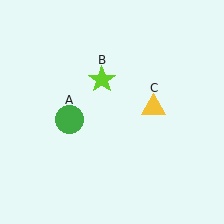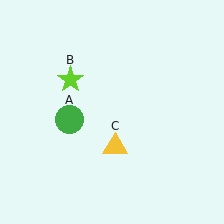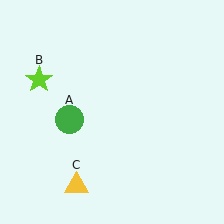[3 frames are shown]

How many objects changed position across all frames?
2 objects changed position: lime star (object B), yellow triangle (object C).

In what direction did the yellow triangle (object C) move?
The yellow triangle (object C) moved down and to the left.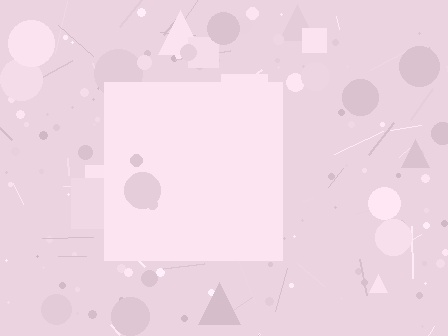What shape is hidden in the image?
A square is hidden in the image.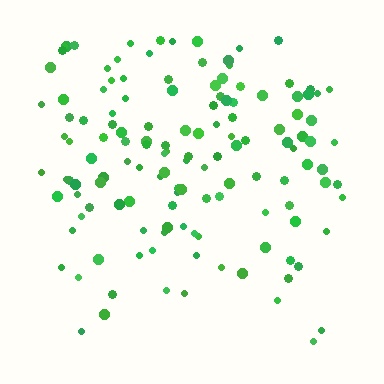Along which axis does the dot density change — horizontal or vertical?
Vertical.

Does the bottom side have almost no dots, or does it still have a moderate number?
Still a moderate number, just noticeably fewer than the top.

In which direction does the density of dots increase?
From bottom to top, with the top side densest.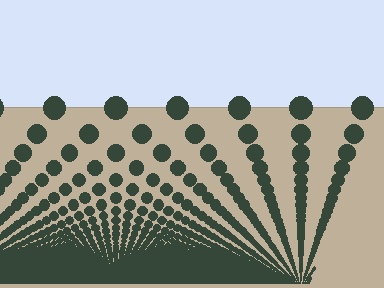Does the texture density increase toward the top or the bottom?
Density increases toward the bottom.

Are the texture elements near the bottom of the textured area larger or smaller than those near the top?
Smaller. The gradient is inverted — elements near the bottom are smaller and denser.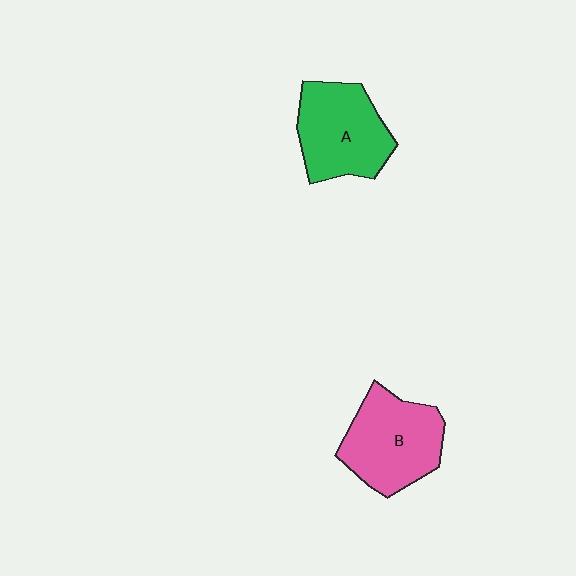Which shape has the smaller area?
Shape A (green).